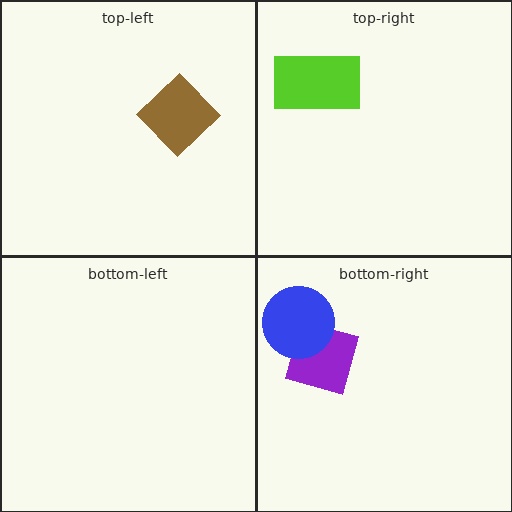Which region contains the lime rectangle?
The top-right region.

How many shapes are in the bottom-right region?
2.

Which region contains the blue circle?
The bottom-right region.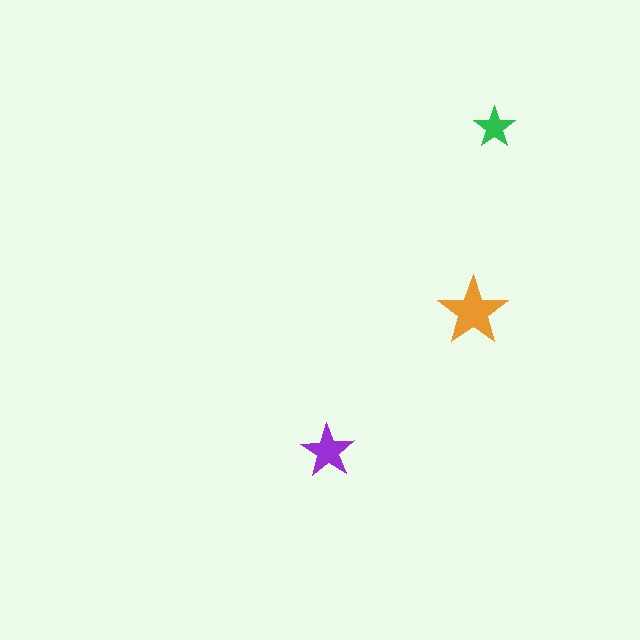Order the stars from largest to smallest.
the orange one, the purple one, the green one.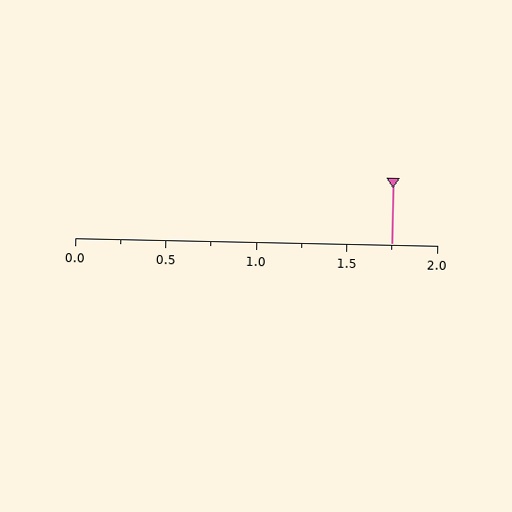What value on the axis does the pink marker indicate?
The marker indicates approximately 1.75.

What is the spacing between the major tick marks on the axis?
The major ticks are spaced 0.5 apart.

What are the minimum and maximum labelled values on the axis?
The axis runs from 0.0 to 2.0.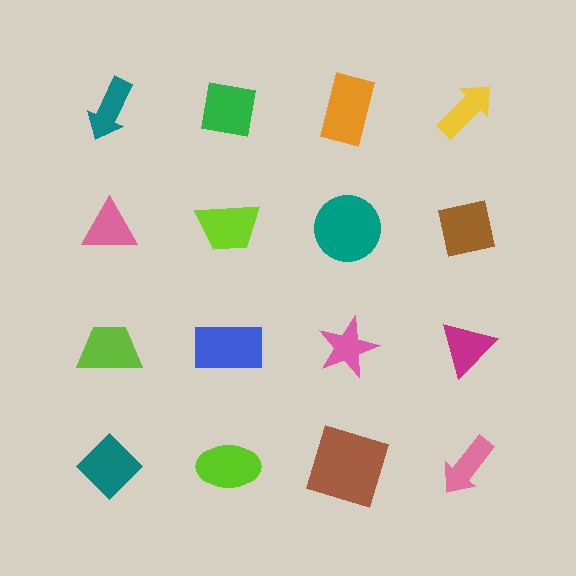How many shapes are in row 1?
4 shapes.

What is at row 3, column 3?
A pink star.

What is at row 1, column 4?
A yellow arrow.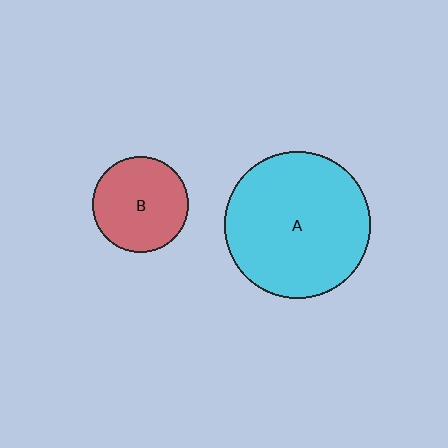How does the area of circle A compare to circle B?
Approximately 2.3 times.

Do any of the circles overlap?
No, none of the circles overlap.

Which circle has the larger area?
Circle A (cyan).